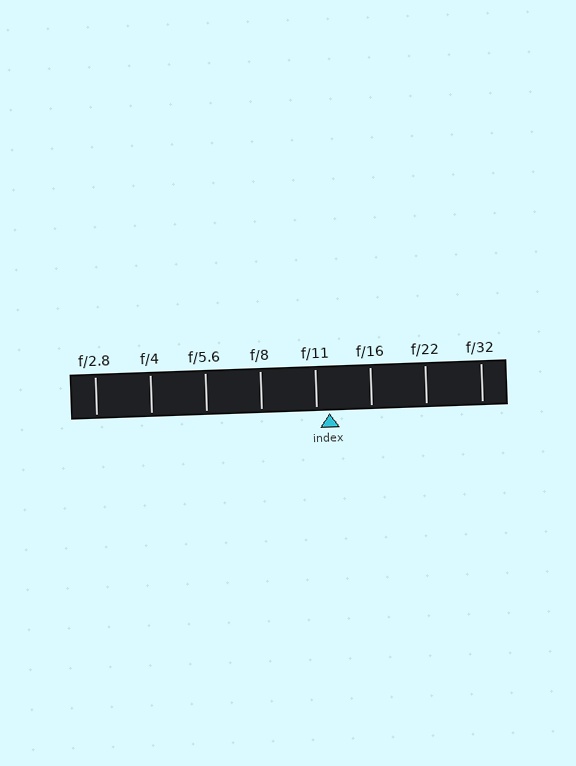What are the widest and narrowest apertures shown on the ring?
The widest aperture shown is f/2.8 and the narrowest is f/32.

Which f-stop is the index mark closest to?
The index mark is closest to f/11.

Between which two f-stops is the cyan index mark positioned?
The index mark is between f/11 and f/16.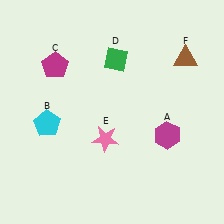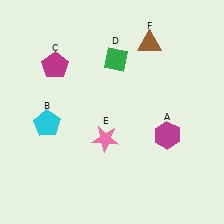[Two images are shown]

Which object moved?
The brown triangle (F) moved left.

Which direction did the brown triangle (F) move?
The brown triangle (F) moved left.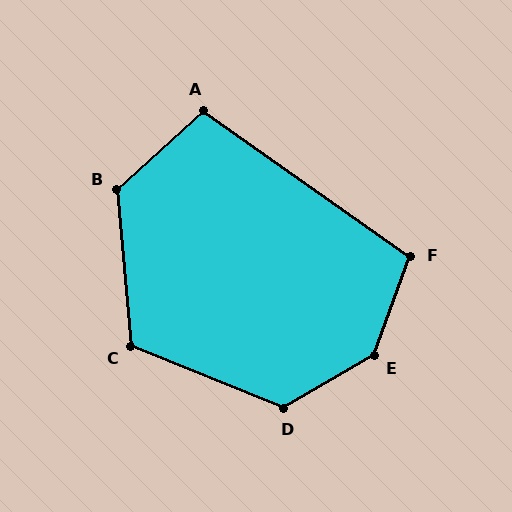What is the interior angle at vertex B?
Approximately 127 degrees (obtuse).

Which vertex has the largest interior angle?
E, at approximately 140 degrees.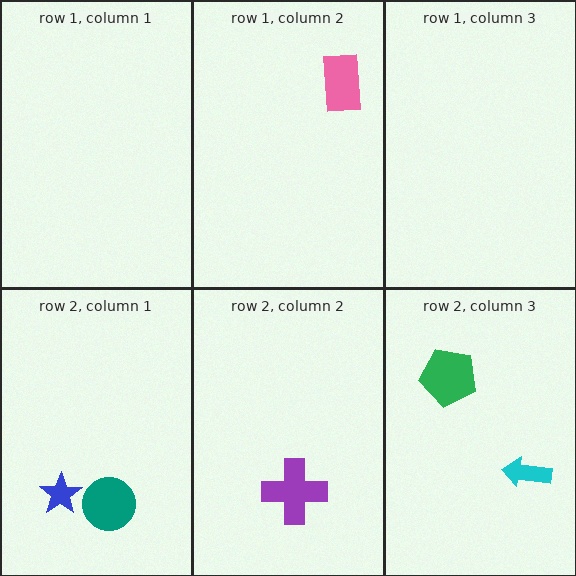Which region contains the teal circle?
The row 2, column 1 region.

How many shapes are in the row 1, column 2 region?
1.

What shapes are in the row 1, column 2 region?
The pink rectangle.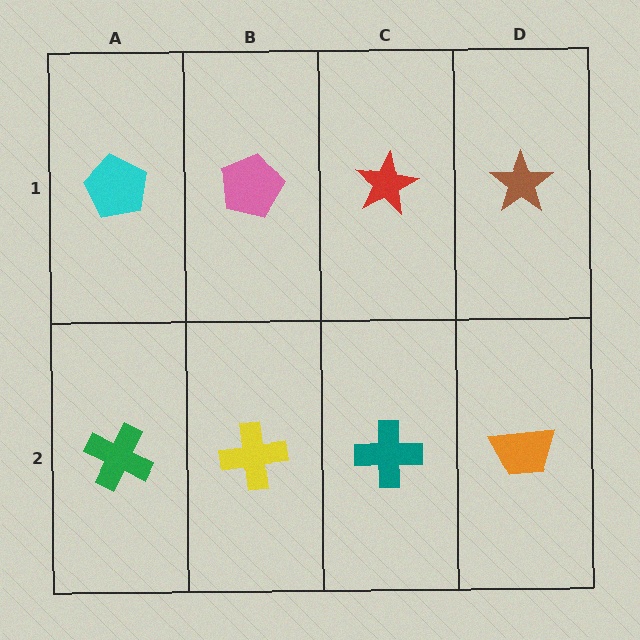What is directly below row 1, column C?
A teal cross.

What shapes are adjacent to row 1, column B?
A yellow cross (row 2, column B), a cyan pentagon (row 1, column A), a red star (row 1, column C).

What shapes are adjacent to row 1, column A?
A green cross (row 2, column A), a pink pentagon (row 1, column B).